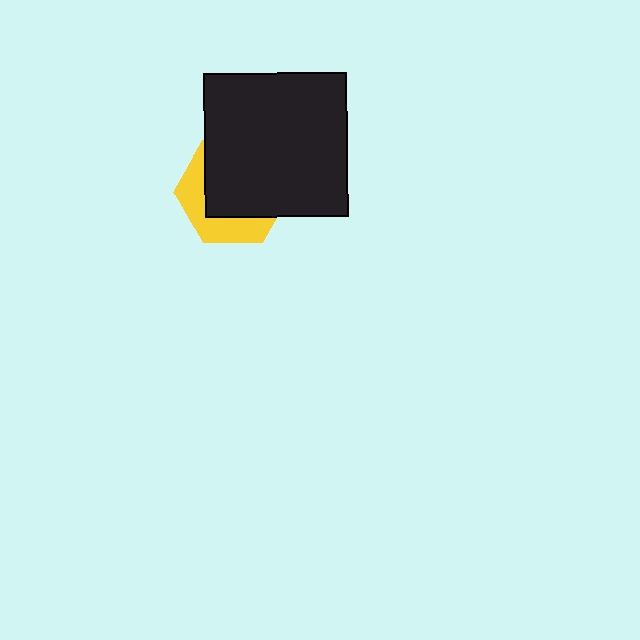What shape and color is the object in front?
The object in front is a black square.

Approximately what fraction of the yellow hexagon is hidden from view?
Roughly 65% of the yellow hexagon is hidden behind the black square.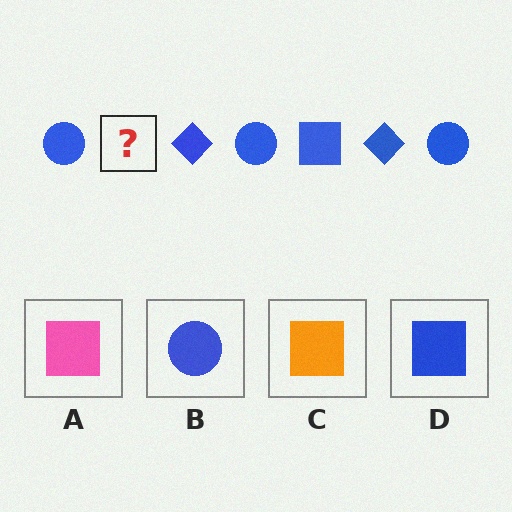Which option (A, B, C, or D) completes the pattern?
D.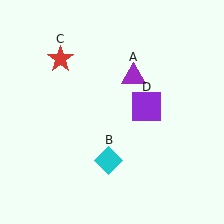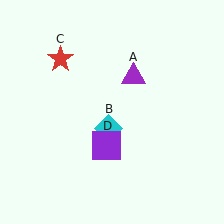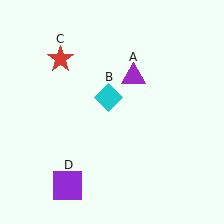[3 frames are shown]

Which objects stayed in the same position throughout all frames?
Purple triangle (object A) and red star (object C) remained stationary.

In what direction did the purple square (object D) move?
The purple square (object D) moved down and to the left.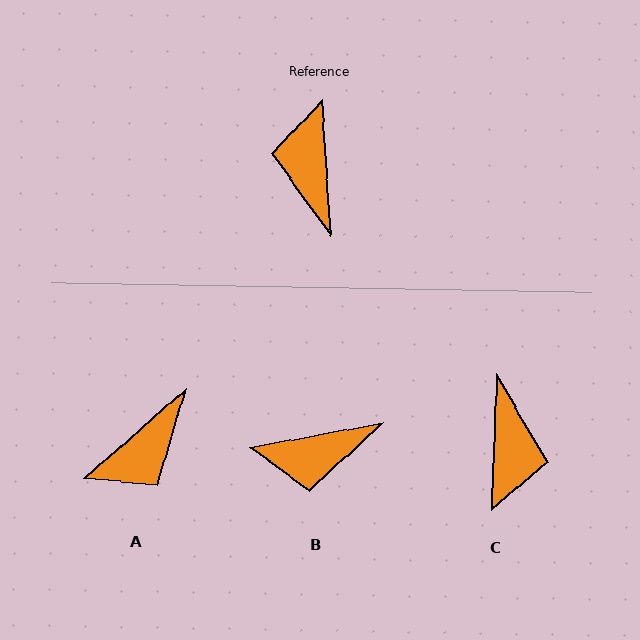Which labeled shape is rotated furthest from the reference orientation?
C, about 174 degrees away.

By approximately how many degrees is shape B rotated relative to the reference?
Approximately 97 degrees counter-clockwise.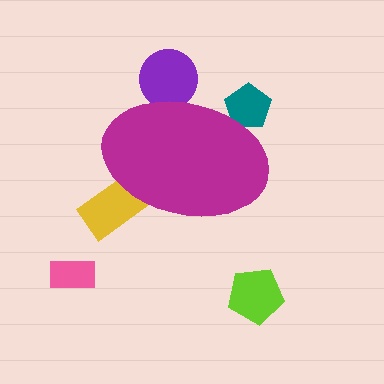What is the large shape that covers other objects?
A magenta ellipse.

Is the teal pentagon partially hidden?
Yes, the teal pentagon is partially hidden behind the magenta ellipse.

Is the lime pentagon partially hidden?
No, the lime pentagon is fully visible.